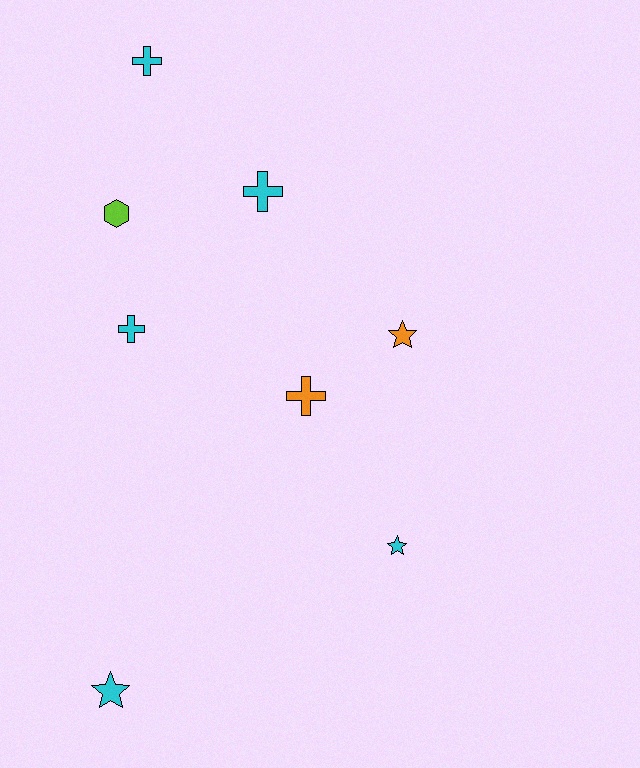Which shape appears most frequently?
Cross, with 4 objects.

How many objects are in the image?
There are 8 objects.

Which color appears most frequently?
Cyan, with 5 objects.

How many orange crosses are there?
There is 1 orange cross.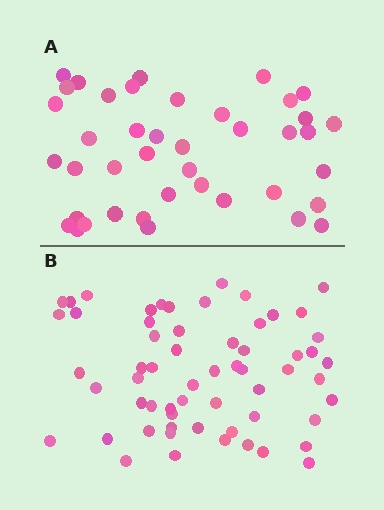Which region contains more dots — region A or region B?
Region B (the bottom region) has more dots.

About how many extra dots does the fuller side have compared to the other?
Region B has approximately 20 more dots than region A.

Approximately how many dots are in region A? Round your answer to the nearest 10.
About 40 dots. (The exact count is 41, which rounds to 40.)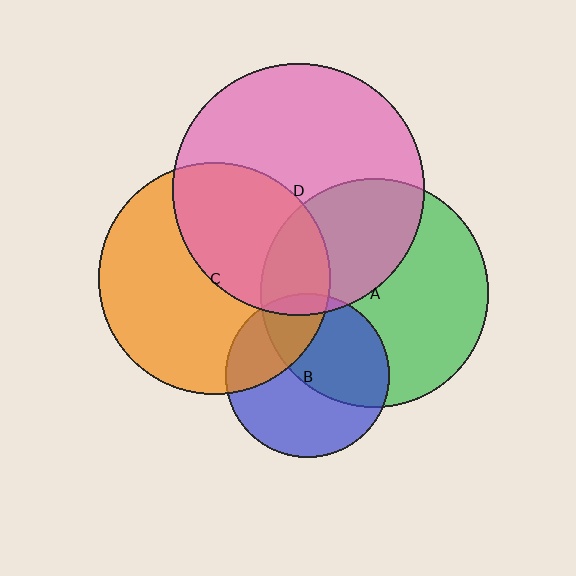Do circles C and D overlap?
Yes.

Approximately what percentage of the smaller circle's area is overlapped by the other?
Approximately 40%.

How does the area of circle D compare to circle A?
Approximately 1.2 times.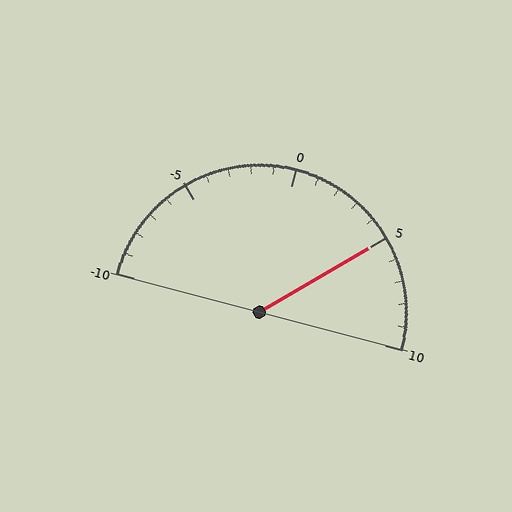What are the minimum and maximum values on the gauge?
The gauge ranges from -10 to 10.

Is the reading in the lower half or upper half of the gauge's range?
The reading is in the upper half of the range (-10 to 10).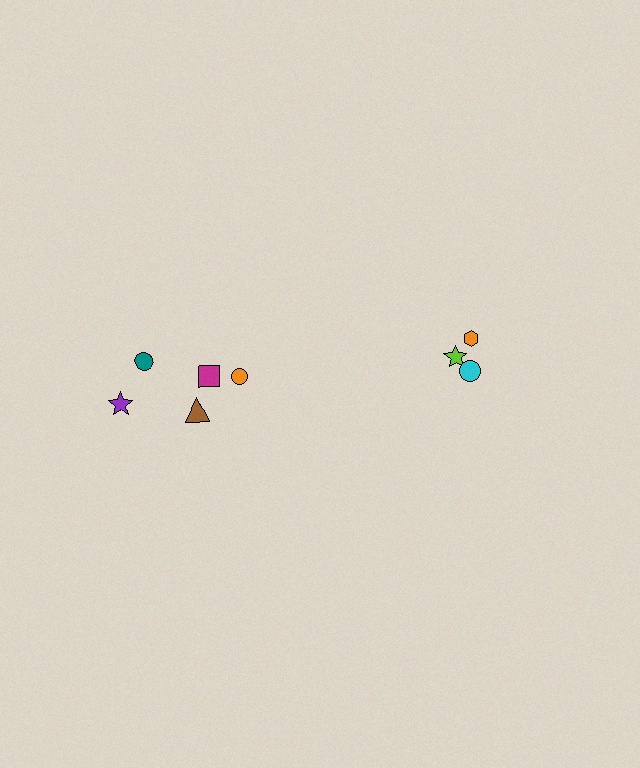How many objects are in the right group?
There are 3 objects.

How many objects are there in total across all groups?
There are 8 objects.